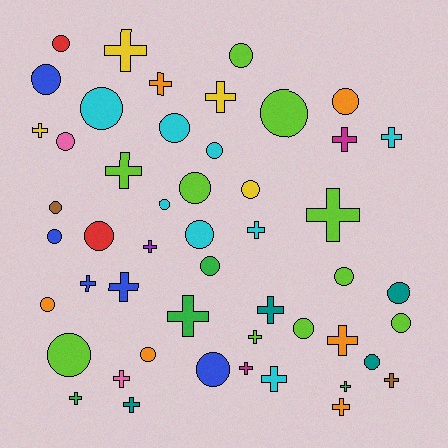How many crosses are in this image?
There are 24 crosses.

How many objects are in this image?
There are 50 objects.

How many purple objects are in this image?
There is 1 purple object.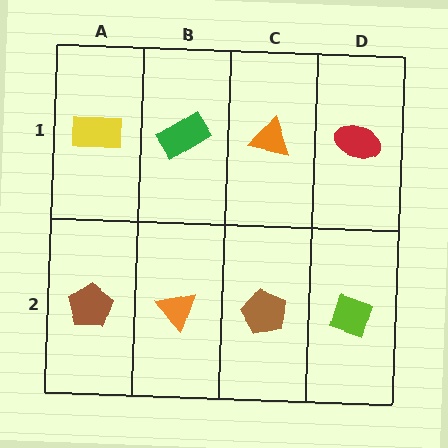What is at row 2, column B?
An orange triangle.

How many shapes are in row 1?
4 shapes.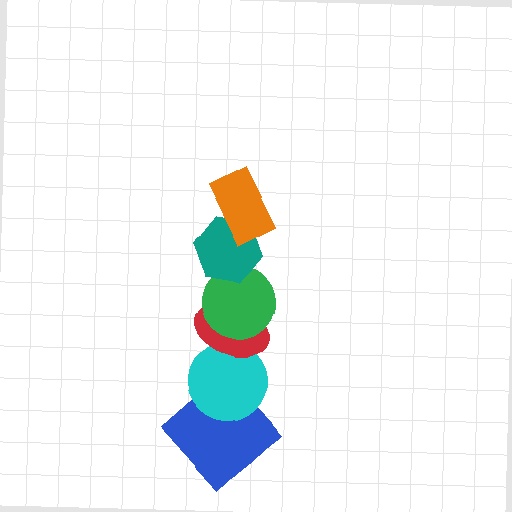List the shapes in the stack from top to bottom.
From top to bottom: the orange rectangle, the teal hexagon, the green circle, the red ellipse, the cyan circle, the blue diamond.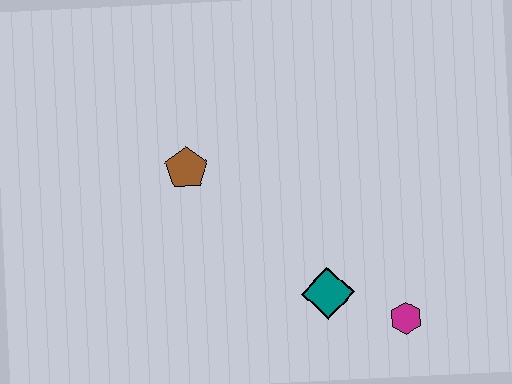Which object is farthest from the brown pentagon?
The magenta hexagon is farthest from the brown pentagon.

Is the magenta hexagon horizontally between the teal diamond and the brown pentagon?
No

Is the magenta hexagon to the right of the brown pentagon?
Yes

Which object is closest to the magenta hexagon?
The teal diamond is closest to the magenta hexagon.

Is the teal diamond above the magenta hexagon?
Yes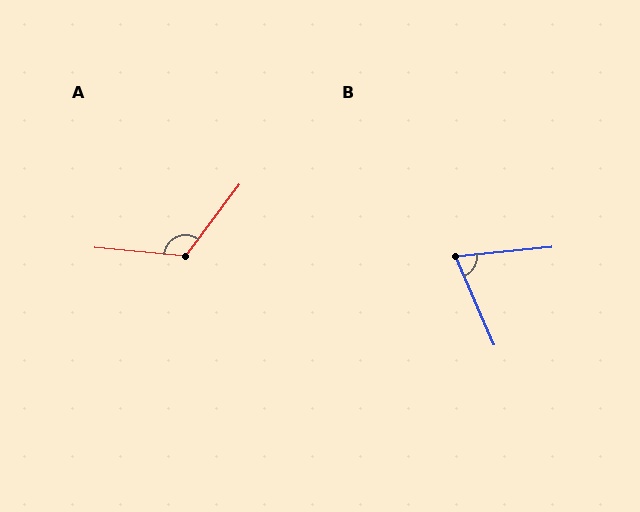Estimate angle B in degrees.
Approximately 72 degrees.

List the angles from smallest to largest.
B (72°), A (122°).